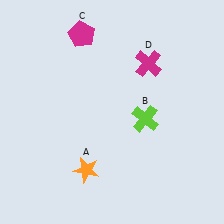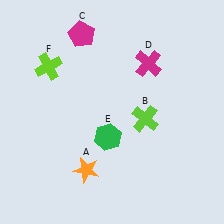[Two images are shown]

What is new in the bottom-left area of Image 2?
A green hexagon (E) was added in the bottom-left area of Image 2.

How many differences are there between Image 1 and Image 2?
There are 2 differences between the two images.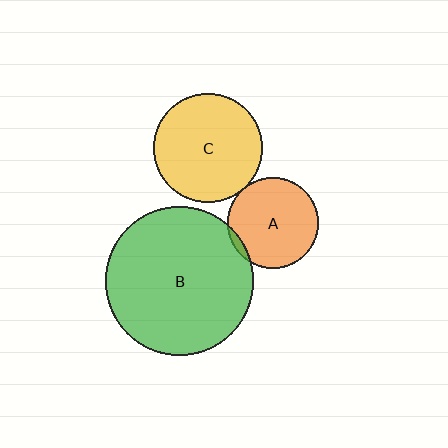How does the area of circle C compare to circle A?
Approximately 1.4 times.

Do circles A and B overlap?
Yes.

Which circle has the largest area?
Circle B (green).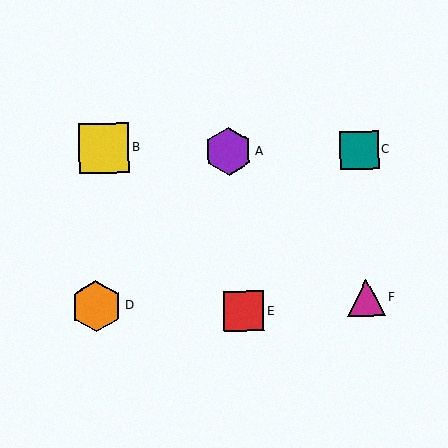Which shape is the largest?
The orange hexagon (labeled D) is the largest.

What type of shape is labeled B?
Shape B is a yellow square.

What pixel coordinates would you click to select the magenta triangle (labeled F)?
Click at (366, 298) to select the magenta triangle F.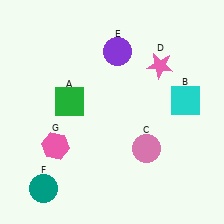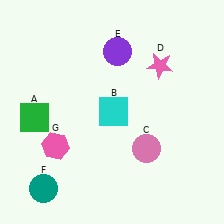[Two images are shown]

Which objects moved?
The objects that moved are: the green square (A), the cyan square (B).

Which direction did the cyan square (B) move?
The cyan square (B) moved left.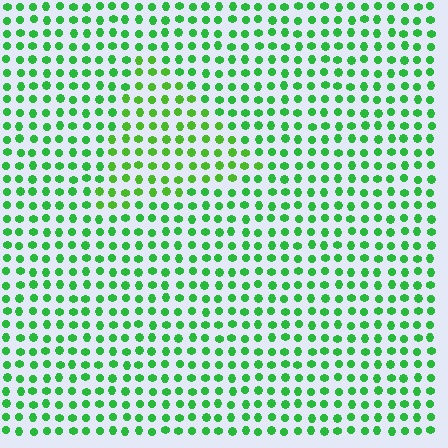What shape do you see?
I see a triangle.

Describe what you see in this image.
The image is filled with small green elements in a uniform arrangement. A triangle-shaped region is visible where the elements are tinted to a slightly different hue, forming a subtle color boundary.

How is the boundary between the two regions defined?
The boundary is defined purely by a slight shift in hue (about 22 degrees). Spacing, size, and orientation are identical on both sides.